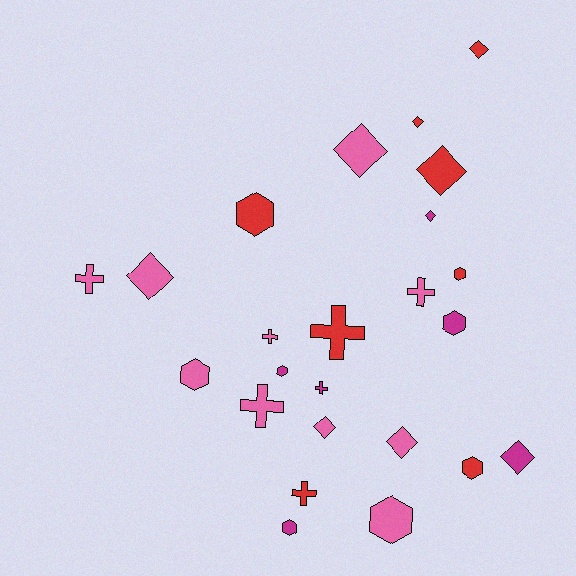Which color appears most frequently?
Pink, with 10 objects.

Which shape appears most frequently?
Diamond, with 9 objects.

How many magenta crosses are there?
There is 1 magenta cross.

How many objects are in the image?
There are 24 objects.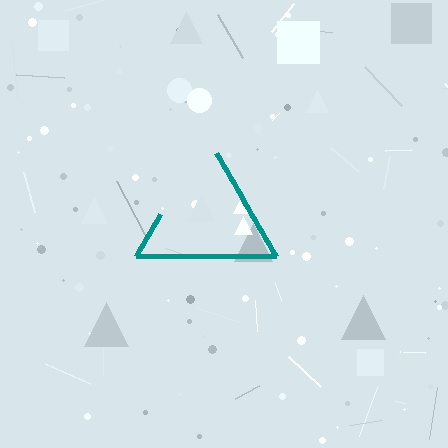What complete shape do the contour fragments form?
The contour fragments form a triangle.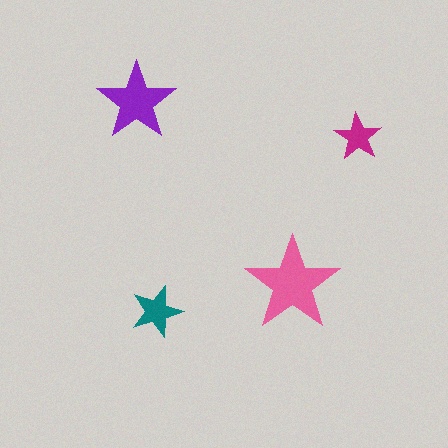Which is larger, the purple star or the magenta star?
The purple one.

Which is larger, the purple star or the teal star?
The purple one.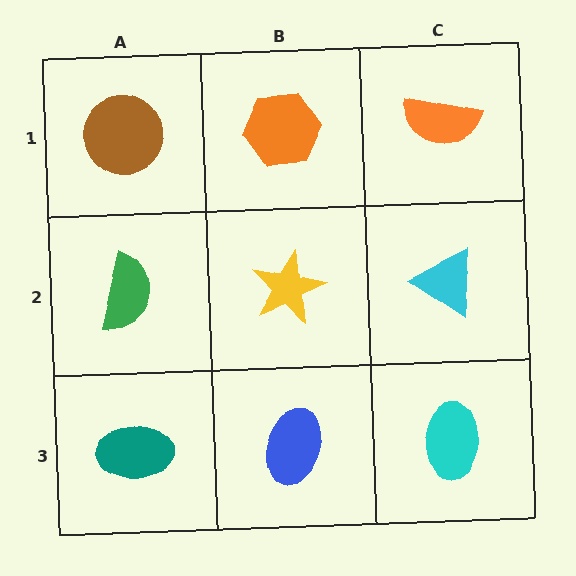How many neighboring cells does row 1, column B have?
3.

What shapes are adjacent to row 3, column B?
A yellow star (row 2, column B), a teal ellipse (row 3, column A), a cyan ellipse (row 3, column C).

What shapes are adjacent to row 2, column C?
An orange semicircle (row 1, column C), a cyan ellipse (row 3, column C), a yellow star (row 2, column B).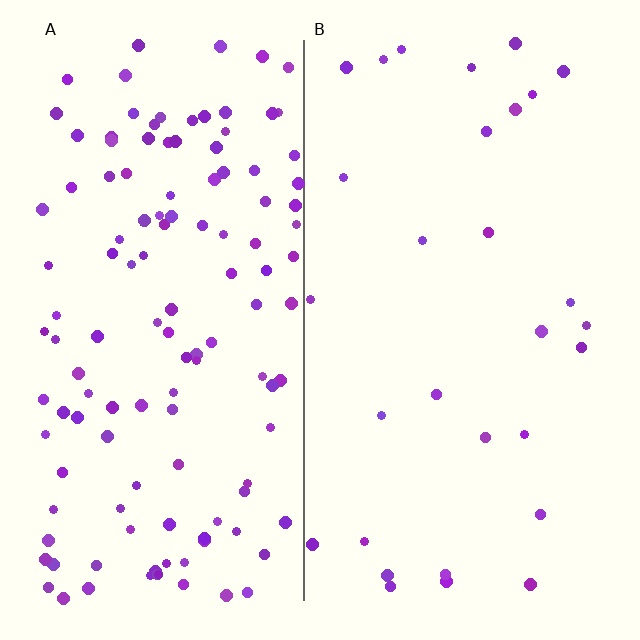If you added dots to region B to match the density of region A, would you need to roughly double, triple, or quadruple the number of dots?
Approximately quadruple.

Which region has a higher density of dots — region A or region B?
A (the left).